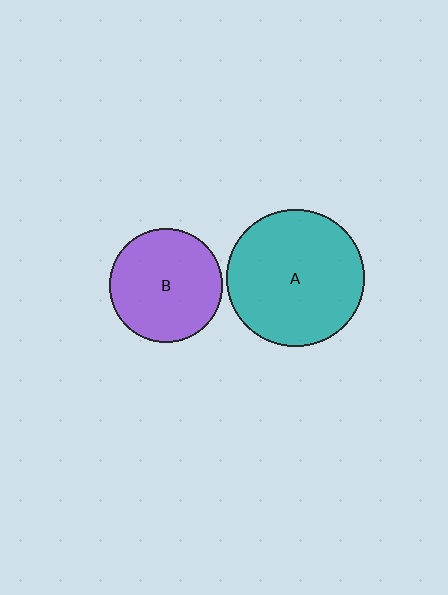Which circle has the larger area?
Circle A (teal).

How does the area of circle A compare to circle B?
Approximately 1.5 times.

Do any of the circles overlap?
No, none of the circles overlap.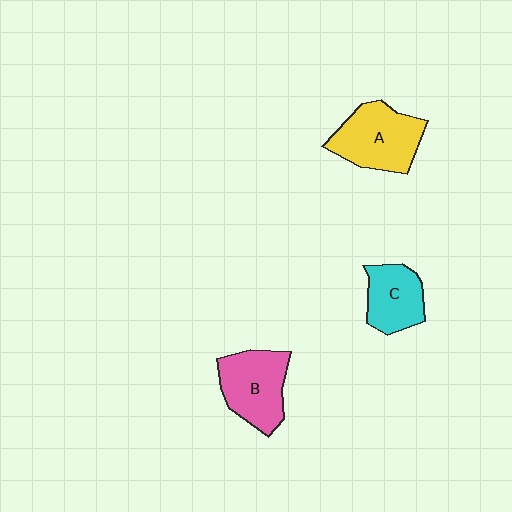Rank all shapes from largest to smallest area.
From largest to smallest: A (yellow), B (pink), C (cyan).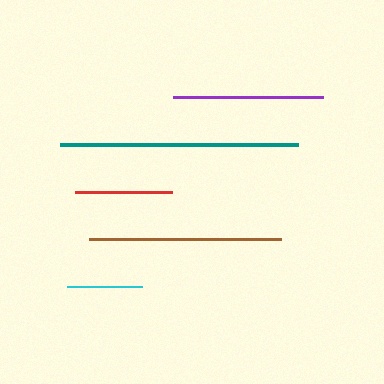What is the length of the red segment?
The red segment is approximately 97 pixels long.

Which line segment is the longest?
The teal line is the longest at approximately 238 pixels.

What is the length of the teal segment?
The teal segment is approximately 238 pixels long.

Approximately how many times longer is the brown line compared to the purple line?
The brown line is approximately 1.3 times the length of the purple line.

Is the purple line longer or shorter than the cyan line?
The purple line is longer than the cyan line.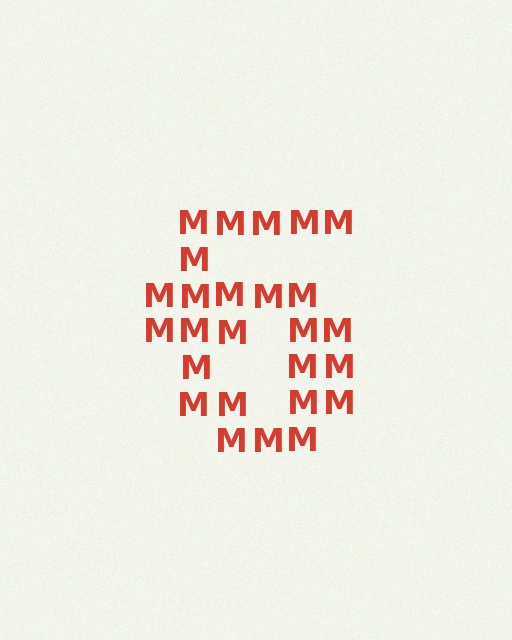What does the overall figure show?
The overall figure shows the digit 6.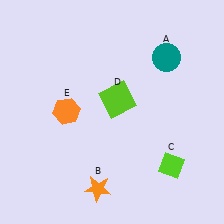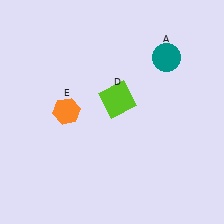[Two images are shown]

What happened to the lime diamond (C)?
The lime diamond (C) was removed in Image 2. It was in the bottom-right area of Image 1.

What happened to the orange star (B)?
The orange star (B) was removed in Image 2. It was in the bottom-left area of Image 1.